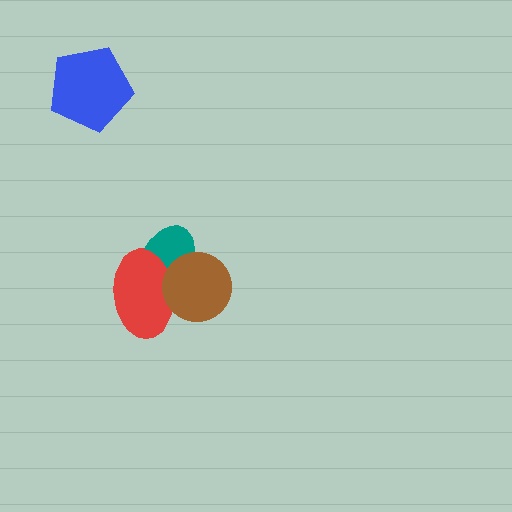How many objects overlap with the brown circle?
2 objects overlap with the brown circle.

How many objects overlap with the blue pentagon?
0 objects overlap with the blue pentagon.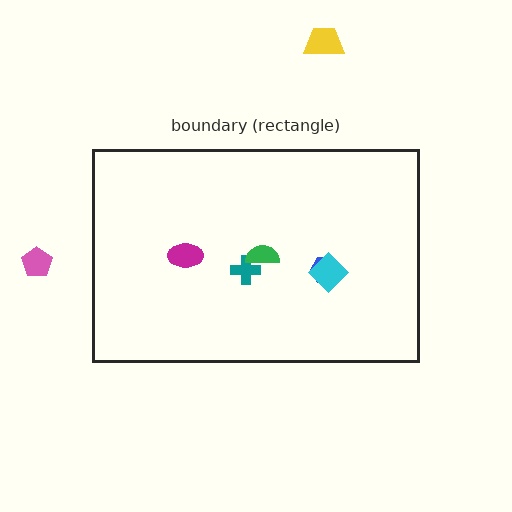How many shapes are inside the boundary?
5 inside, 2 outside.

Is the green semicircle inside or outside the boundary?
Inside.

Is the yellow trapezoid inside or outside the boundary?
Outside.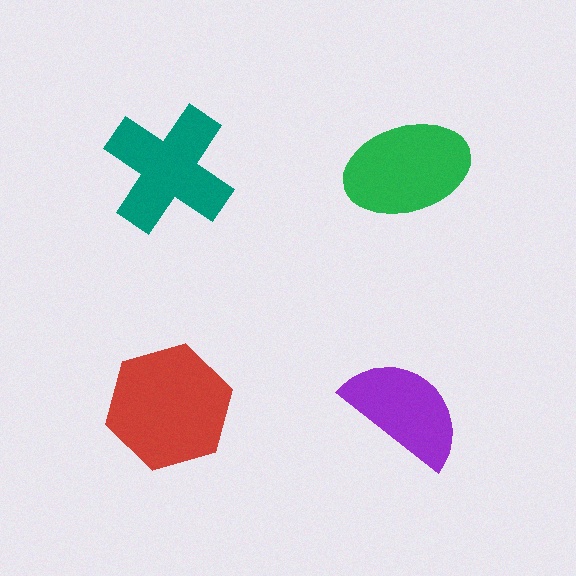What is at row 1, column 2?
A green ellipse.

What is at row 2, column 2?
A purple semicircle.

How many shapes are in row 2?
2 shapes.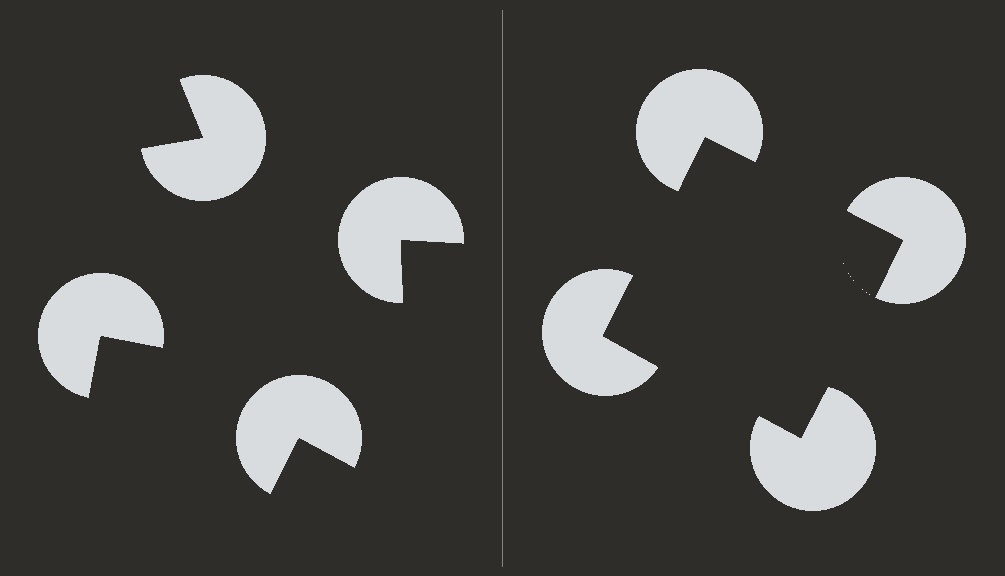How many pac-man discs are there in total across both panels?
8 — 4 on each side.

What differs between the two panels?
The pac-man discs are positioned identically on both sides; only the wedge orientations differ. On the right they align to a square; on the left they are misaligned.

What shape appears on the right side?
An illusory square.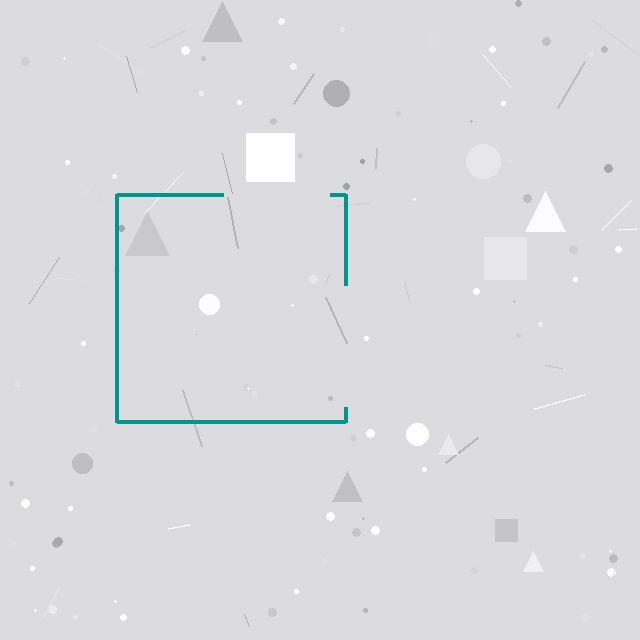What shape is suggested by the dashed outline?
The dashed outline suggests a square.